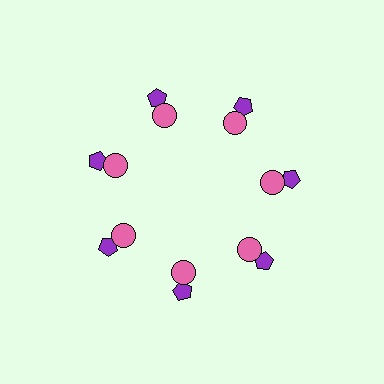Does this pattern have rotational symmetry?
Yes, this pattern has 7-fold rotational symmetry. It looks the same after rotating 51 degrees around the center.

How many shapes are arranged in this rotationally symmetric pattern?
There are 14 shapes, arranged in 7 groups of 2.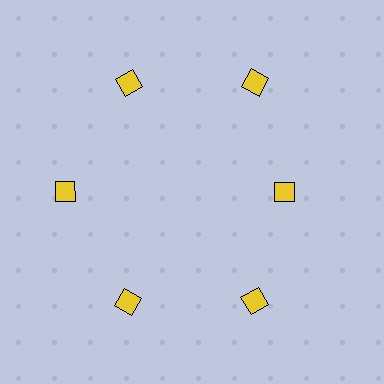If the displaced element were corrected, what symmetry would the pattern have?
It would have 6-fold rotational symmetry — the pattern would map onto itself every 60 degrees.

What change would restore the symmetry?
The symmetry would be restored by moving it outward, back onto the ring so that all 6 diamonds sit at equal angles and equal distance from the center.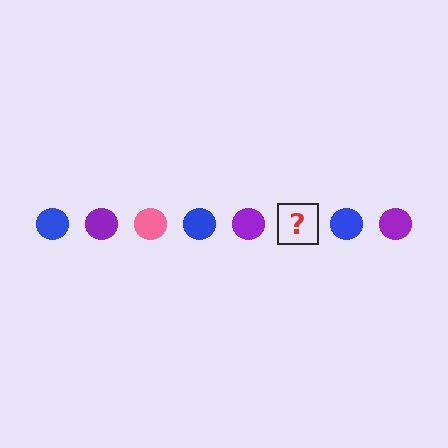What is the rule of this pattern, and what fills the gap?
The rule is that the pattern cycles through blue, purple, pink circles. The gap should be filled with a pink circle.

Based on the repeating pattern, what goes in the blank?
The blank should be a pink circle.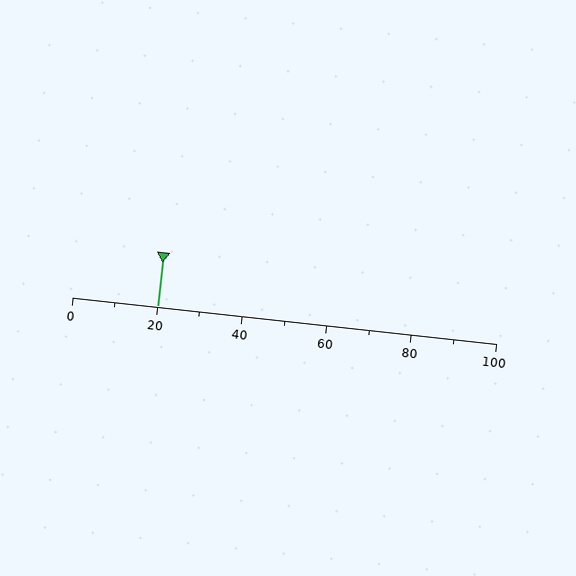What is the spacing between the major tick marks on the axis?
The major ticks are spaced 20 apart.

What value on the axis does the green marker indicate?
The marker indicates approximately 20.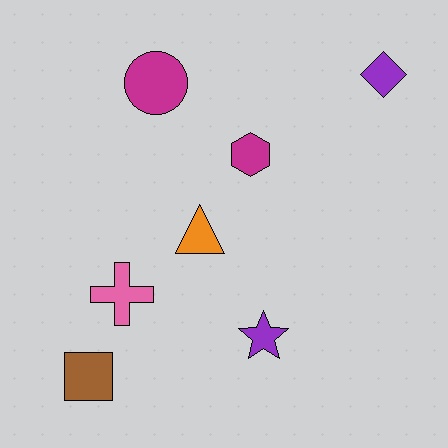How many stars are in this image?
There is 1 star.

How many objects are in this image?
There are 7 objects.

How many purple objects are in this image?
There are 2 purple objects.